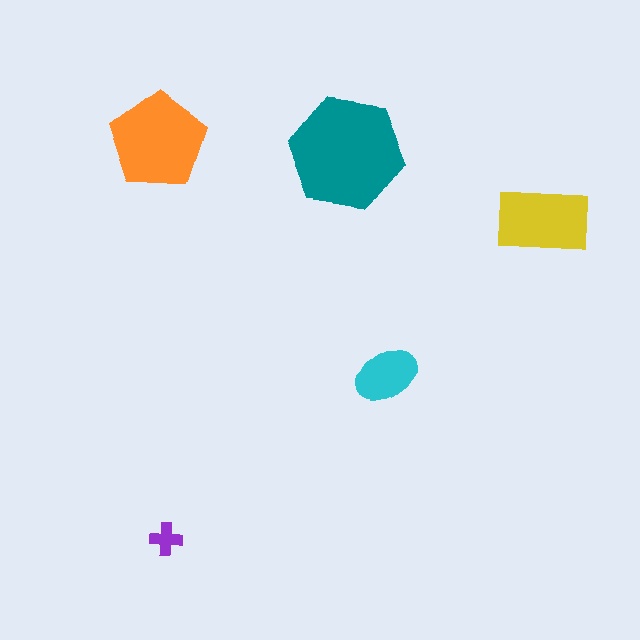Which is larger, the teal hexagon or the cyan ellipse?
The teal hexagon.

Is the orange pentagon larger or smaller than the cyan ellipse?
Larger.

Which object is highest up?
The orange pentagon is topmost.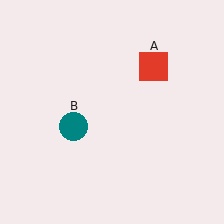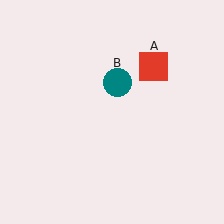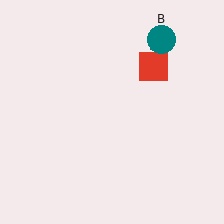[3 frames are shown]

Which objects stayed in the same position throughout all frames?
Red square (object A) remained stationary.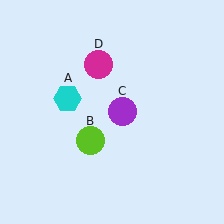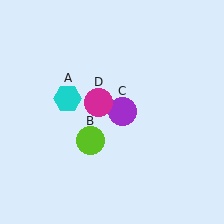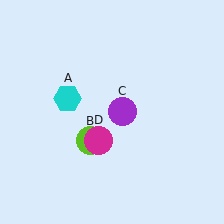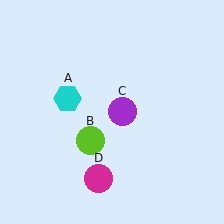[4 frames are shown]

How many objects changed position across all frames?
1 object changed position: magenta circle (object D).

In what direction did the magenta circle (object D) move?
The magenta circle (object D) moved down.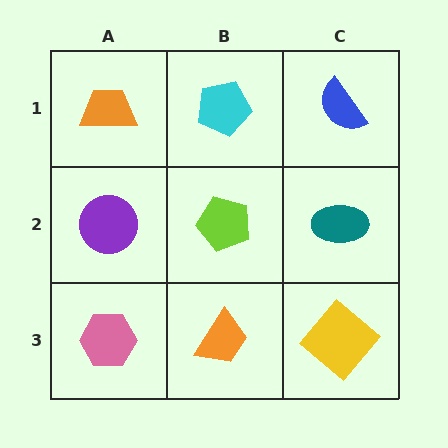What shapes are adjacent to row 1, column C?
A teal ellipse (row 2, column C), a cyan pentagon (row 1, column B).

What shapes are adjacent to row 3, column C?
A teal ellipse (row 2, column C), an orange trapezoid (row 3, column B).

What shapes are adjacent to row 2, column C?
A blue semicircle (row 1, column C), a yellow diamond (row 3, column C), a lime pentagon (row 2, column B).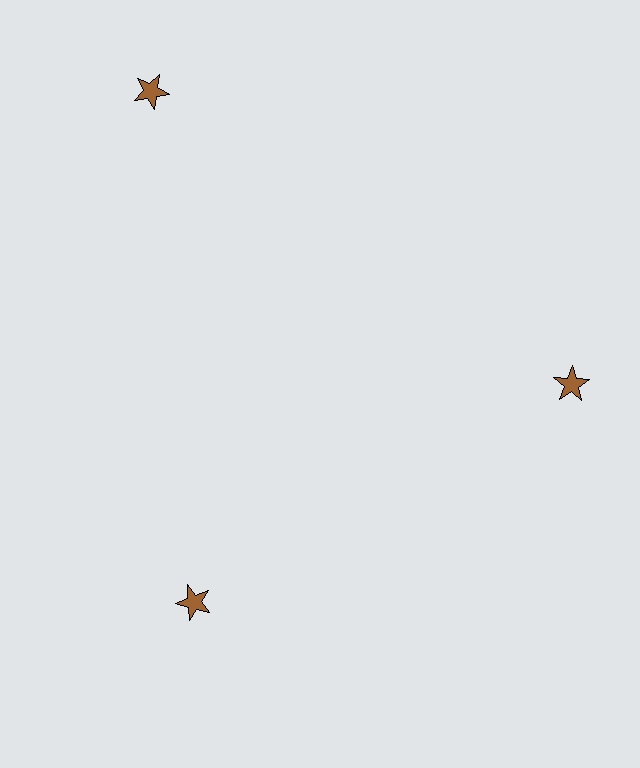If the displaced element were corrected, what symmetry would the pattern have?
It would have 3-fold rotational symmetry — the pattern would map onto itself every 120 degrees.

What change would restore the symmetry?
The symmetry would be restored by moving it inward, back onto the ring so that all 3 stars sit at equal angles and equal distance from the center.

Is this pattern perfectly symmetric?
No. The 3 brown stars are arranged in a ring, but one element near the 11 o'clock position is pushed outward from the center, breaking the 3-fold rotational symmetry.